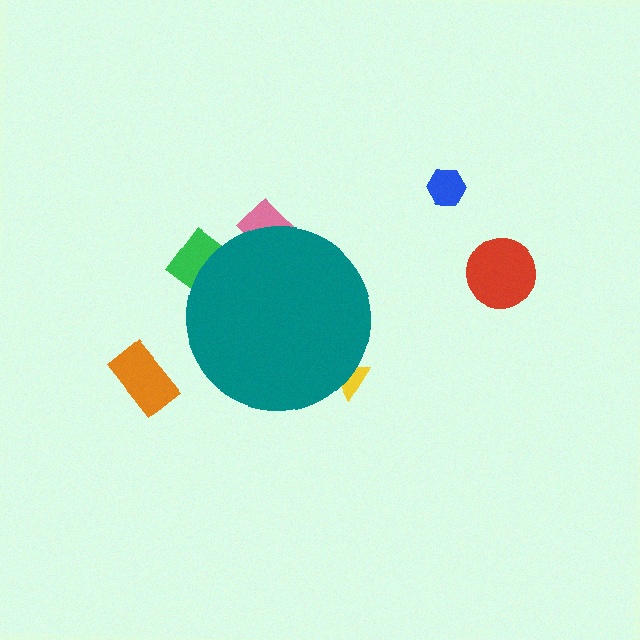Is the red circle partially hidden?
No, the red circle is fully visible.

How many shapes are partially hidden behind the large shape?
3 shapes are partially hidden.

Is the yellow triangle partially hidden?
Yes, the yellow triangle is partially hidden behind the teal circle.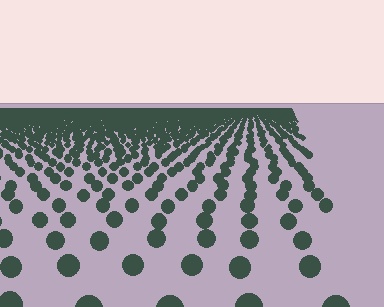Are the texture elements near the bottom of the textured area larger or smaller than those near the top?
Larger. Near the bottom, elements are closer to the viewer and appear at a bigger on-screen size.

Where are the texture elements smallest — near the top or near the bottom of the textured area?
Near the top.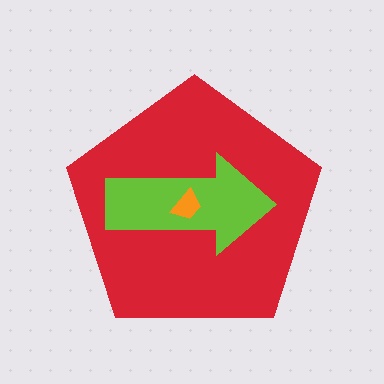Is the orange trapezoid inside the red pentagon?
Yes.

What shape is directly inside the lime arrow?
The orange trapezoid.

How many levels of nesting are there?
3.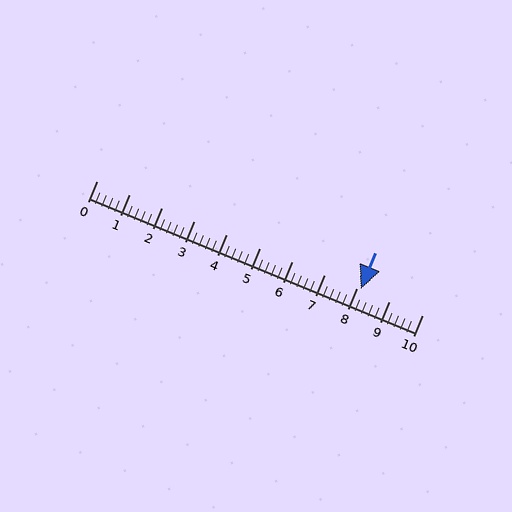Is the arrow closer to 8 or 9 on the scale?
The arrow is closer to 8.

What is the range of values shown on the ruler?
The ruler shows values from 0 to 10.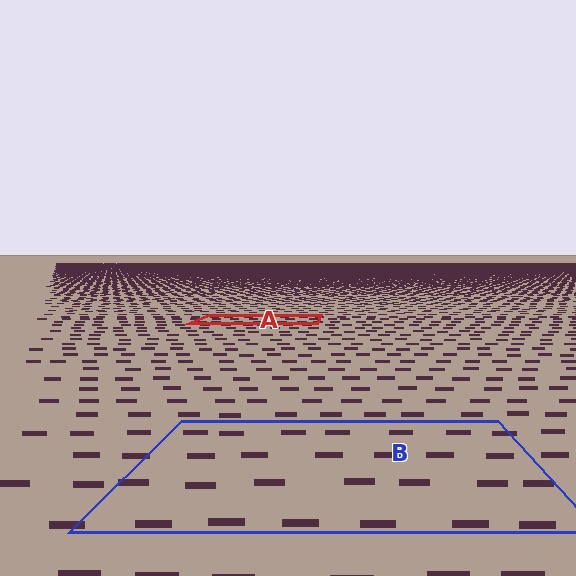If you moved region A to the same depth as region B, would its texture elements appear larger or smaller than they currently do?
They would appear larger. At a closer depth, the same texture elements are projected at a bigger on-screen size.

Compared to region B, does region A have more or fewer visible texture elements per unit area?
Region A has more texture elements per unit area — they are packed more densely because it is farther away.